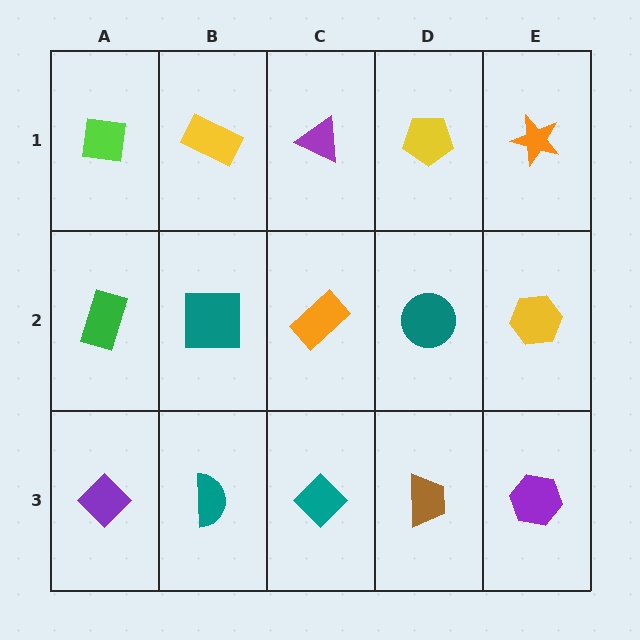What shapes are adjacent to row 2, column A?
A lime square (row 1, column A), a purple diamond (row 3, column A), a teal square (row 2, column B).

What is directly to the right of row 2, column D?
A yellow hexagon.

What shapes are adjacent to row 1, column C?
An orange rectangle (row 2, column C), a yellow rectangle (row 1, column B), a yellow pentagon (row 1, column D).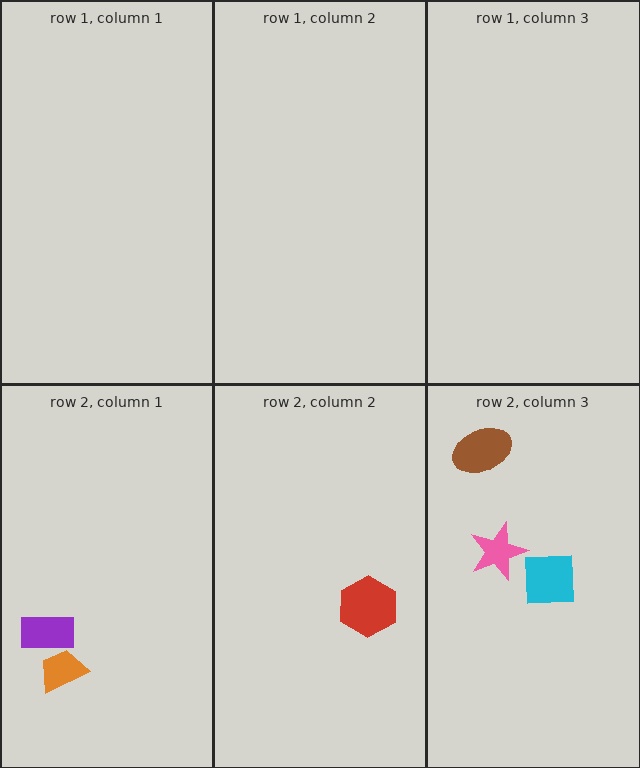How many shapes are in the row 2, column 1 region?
2.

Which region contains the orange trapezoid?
The row 2, column 1 region.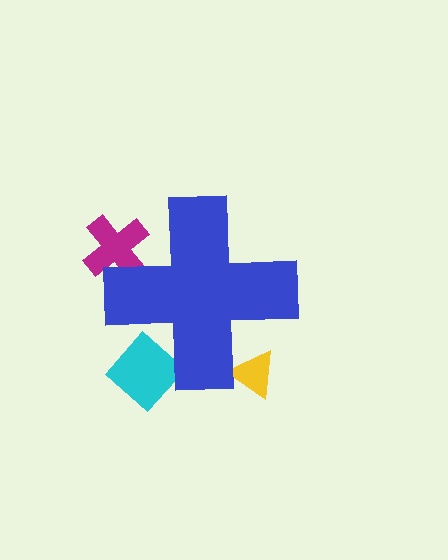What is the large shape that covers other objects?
A blue cross.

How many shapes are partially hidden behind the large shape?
3 shapes are partially hidden.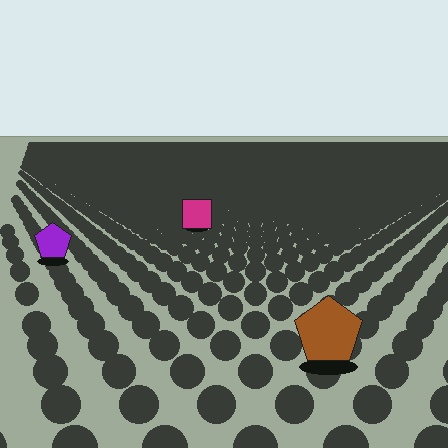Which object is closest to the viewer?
The brown pentagon is closest. The texture marks near it are larger and more spread out.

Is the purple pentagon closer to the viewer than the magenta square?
Yes. The purple pentagon is closer — you can tell from the texture gradient: the ground texture is coarser near it.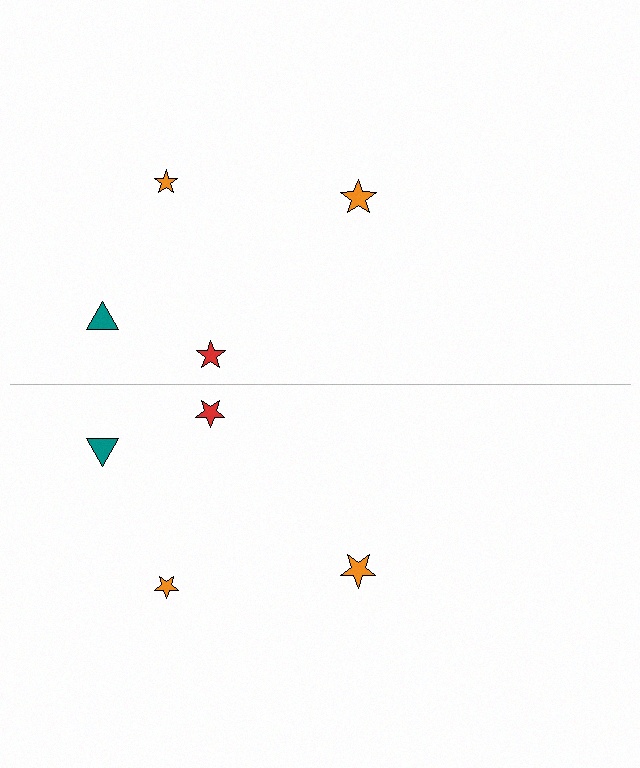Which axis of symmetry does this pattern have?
The pattern has a horizontal axis of symmetry running through the center of the image.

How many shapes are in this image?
There are 8 shapes in this image.